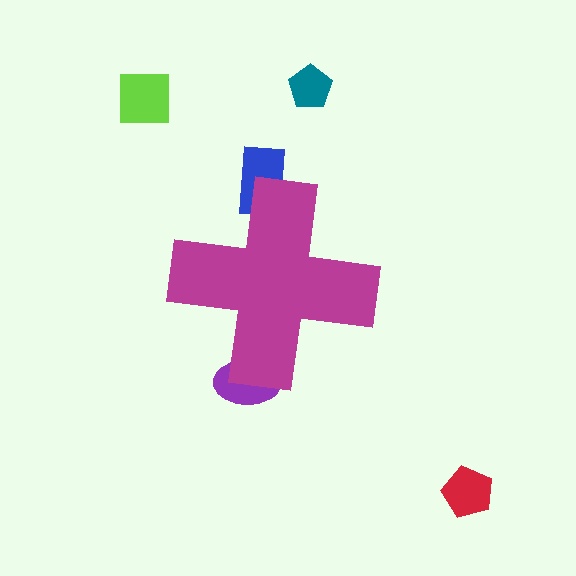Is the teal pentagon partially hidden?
No, the teal pentagon is fully visible.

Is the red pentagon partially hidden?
No, the red pentagon is fully visible.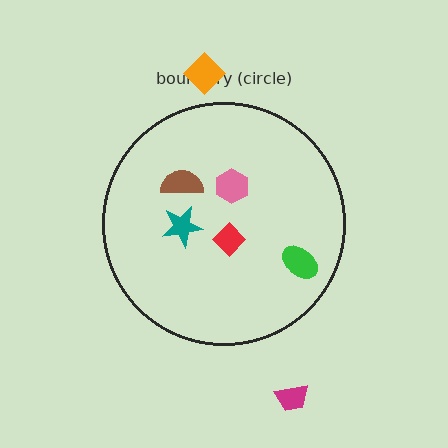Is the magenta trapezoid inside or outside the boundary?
Outside.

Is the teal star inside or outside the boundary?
Inside.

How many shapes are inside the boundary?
5 inside, 2 outside.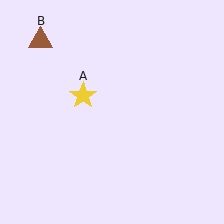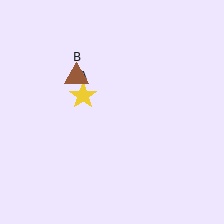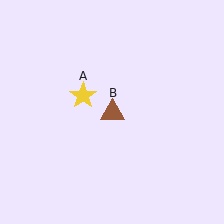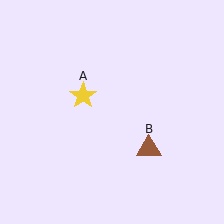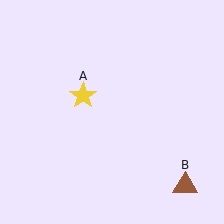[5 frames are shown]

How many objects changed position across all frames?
1 object changed position: brown triangle (object B).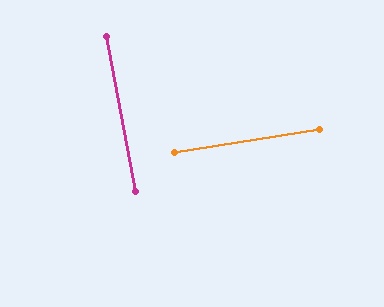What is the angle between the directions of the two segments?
Approximately 89 degrees.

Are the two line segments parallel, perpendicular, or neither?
Perpendicular — they meet at approximately 89°.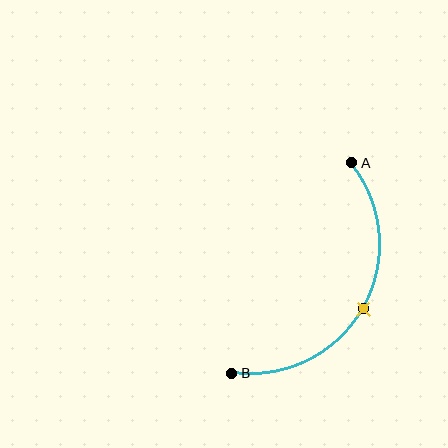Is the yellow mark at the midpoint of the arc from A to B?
Yes. The yellow mark lies on the arc at equal arc-length from both A and B — it is the arc midpoint.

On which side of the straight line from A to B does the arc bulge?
The arc bulges to the right of the straight line connecting A and B.